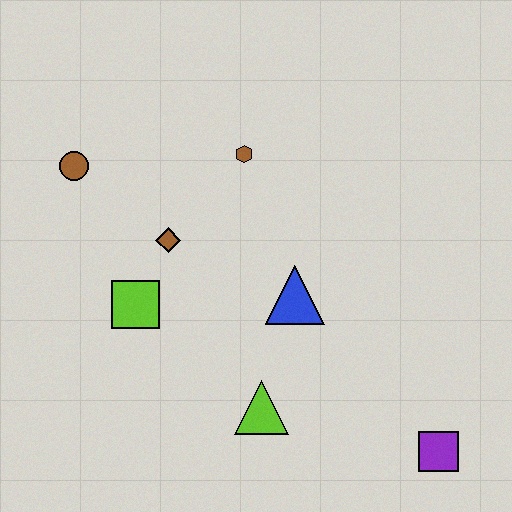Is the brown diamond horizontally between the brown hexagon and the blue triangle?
No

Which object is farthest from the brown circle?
The purple square is farthest from the brown circle.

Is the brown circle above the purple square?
Yes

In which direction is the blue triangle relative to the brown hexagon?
The blue triangle is below the brown hexagon.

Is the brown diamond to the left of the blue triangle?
Yes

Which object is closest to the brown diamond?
The lime square is closest to the brown diamond.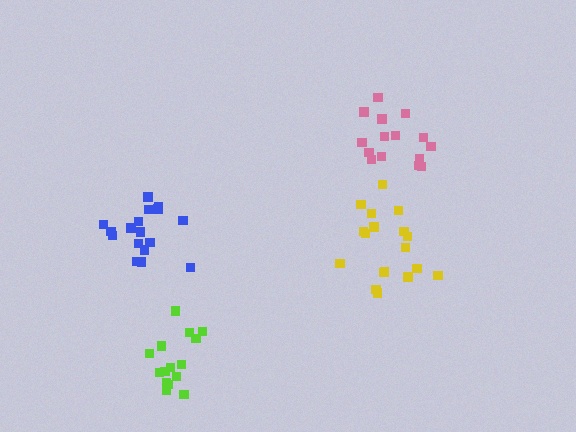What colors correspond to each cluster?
The clusters are colored: yellow, pink, blue, lime.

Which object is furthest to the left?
The blue cluster is leftmost.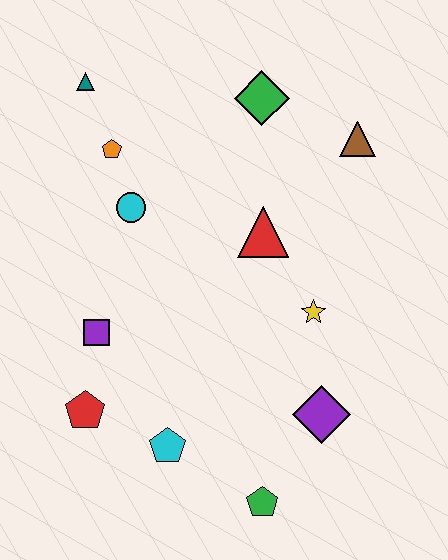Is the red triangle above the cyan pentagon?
Yes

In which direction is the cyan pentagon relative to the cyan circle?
The cyan pentagon is below the cyan circle.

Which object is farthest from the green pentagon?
The teal triangle is farthest from the green pentagon.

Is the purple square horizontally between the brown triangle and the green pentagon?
No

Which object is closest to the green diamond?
The brown triangle is closest to the green diamond.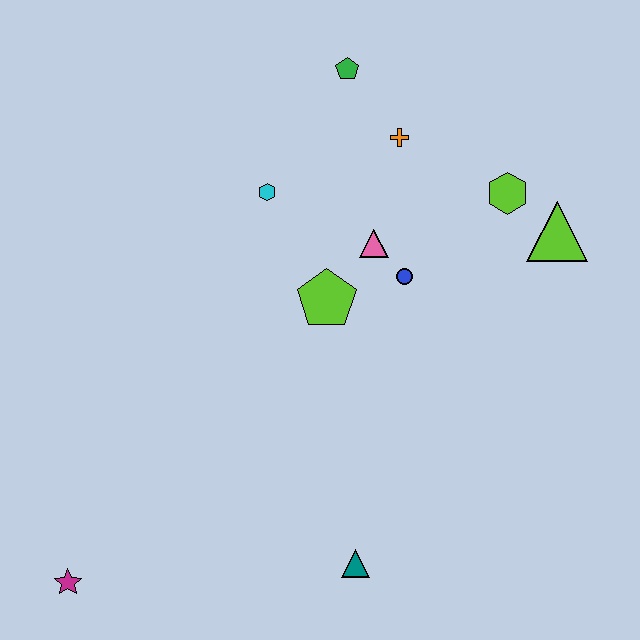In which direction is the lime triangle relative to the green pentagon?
The lime triangle is to the right of the green pentagon.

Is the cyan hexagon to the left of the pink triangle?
Yes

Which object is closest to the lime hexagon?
The lime triangle is closest to the lime hexagon.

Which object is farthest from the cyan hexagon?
The magenta star is farthest from the cyan hexagon.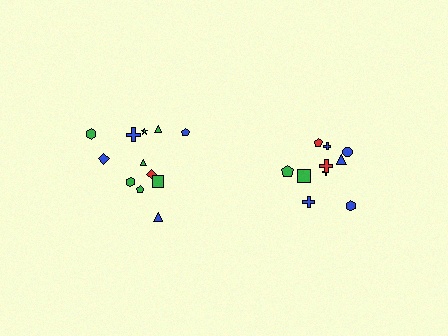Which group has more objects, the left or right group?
The left group.